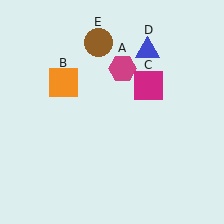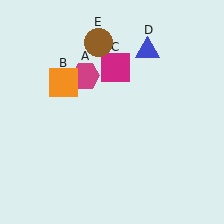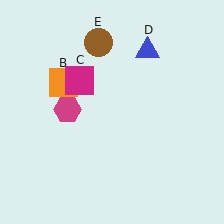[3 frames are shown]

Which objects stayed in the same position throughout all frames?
Orange square (object B) and blue triangle (object D) and brown circle (object E) remained stationary.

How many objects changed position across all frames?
2 objects changed position: magenta hexagon (object A), magenta square (object C).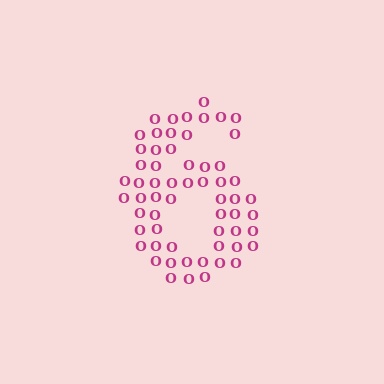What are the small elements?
The small elements are letter O's.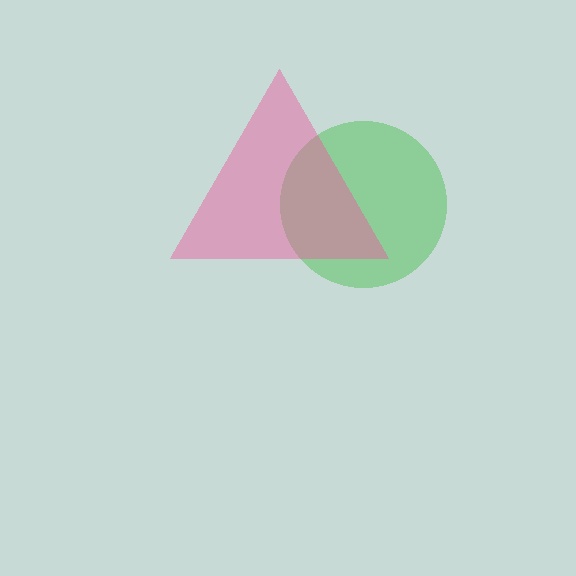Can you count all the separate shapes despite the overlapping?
Yes, there are 2 separate shapes.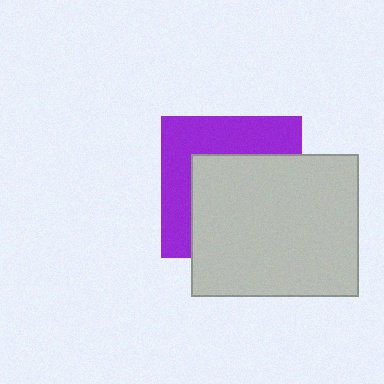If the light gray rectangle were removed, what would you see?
You would see the complete purple square.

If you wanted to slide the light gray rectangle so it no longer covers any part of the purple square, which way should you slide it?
Slide it toward the lower-right — that is the most direct way to separate the two shapes.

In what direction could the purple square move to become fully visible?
The purple square could move toward the upper-left. That would shift it out from behind the light gray rectangle entirely.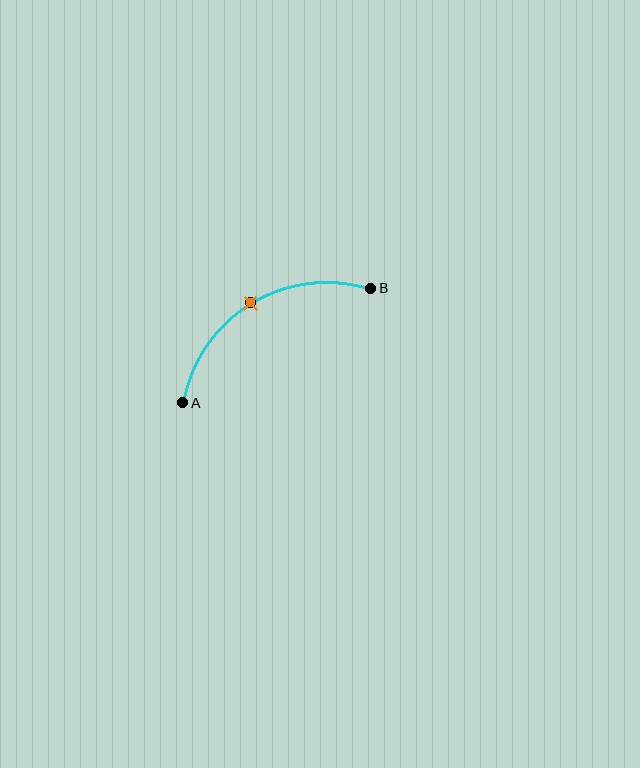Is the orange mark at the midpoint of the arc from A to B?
Yes. The orange mark lies on the arc at equal arc-length from both A and B — it is the arc midpoint.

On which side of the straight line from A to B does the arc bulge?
The arc bulges above the straight line connecting A and B.